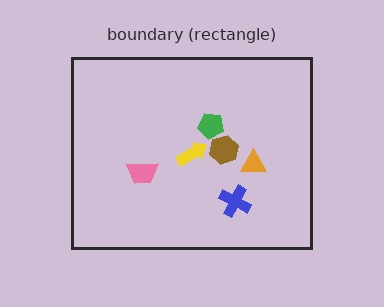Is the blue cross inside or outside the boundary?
Inside.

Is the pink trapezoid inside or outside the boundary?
Inside.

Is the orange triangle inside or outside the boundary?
Inside.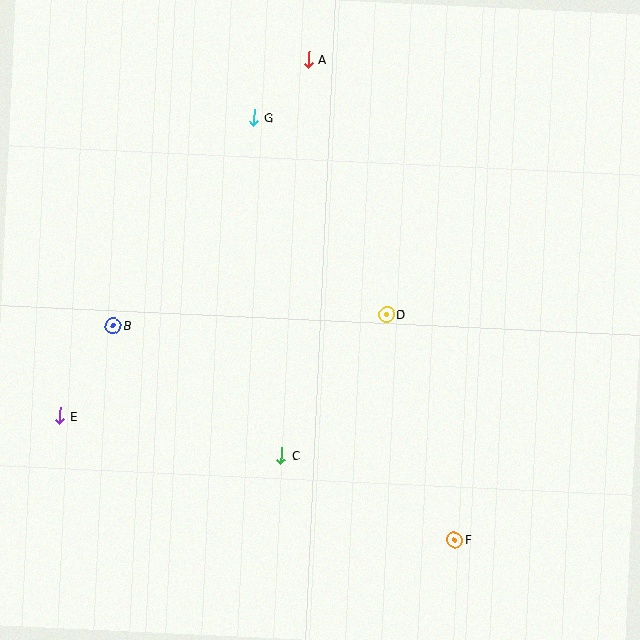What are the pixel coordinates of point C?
Point C is at (281, 455).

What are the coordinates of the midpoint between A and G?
The midpoint between A and G is at (281, 88).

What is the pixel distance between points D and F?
The distance between D and F is 236 pixels.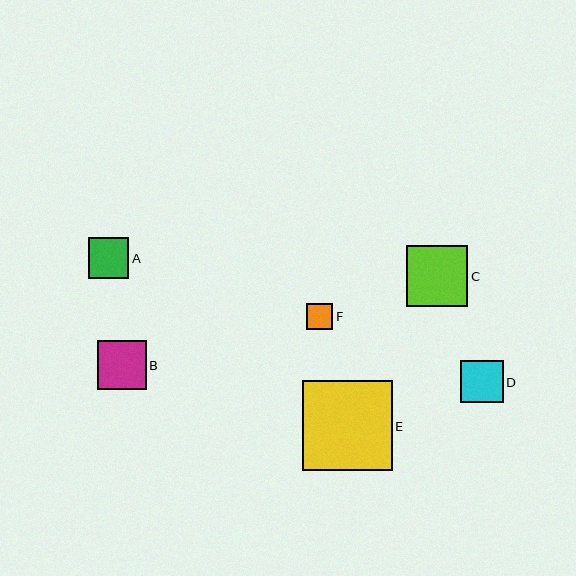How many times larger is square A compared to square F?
Square A is approximately 1.5 times the size of square F.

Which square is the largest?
Square E is the largest with a size of approximately 90 pixels.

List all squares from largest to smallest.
From largest to smallest: E, C, B, D, A, F.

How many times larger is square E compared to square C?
Square E is approximately 1.5 times the size of square C.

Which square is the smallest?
Square F is the smallest with a size of approximately 26 pixels.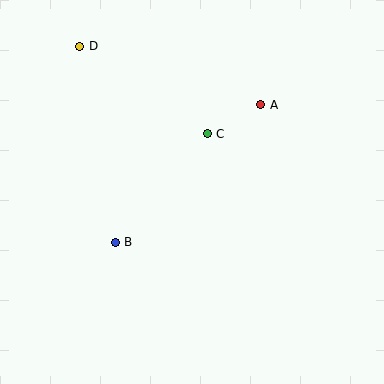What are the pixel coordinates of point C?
Point C is at (207, 134).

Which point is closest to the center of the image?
Point C at (207, 134) is closest to the center.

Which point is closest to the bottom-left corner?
Point B is closest to the bottom-left corner.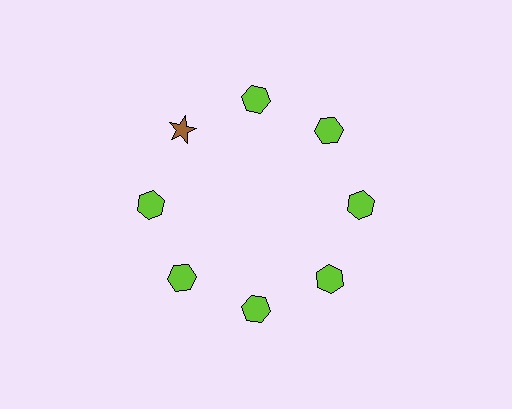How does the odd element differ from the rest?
It differs in both color (brown instead of lime) and shape (star instead of hexagon).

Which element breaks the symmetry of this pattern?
The brown star at roughly the 10 o'clock position breaks the symmetry. All other shapes are lime hexagons.